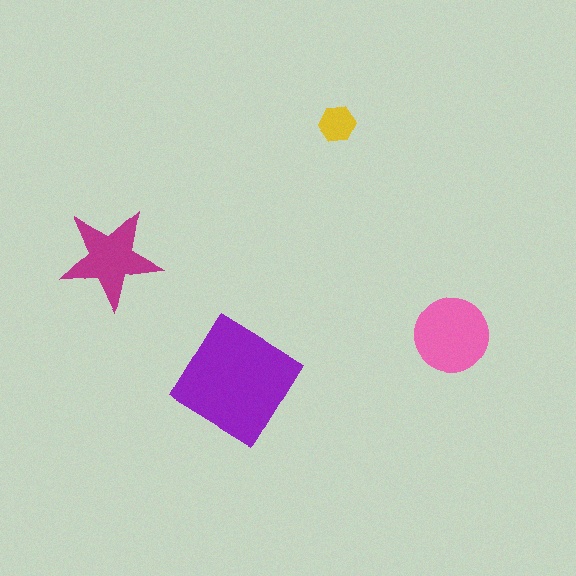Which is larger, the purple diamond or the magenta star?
The purple diamond.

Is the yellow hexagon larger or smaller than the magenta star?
Smaller.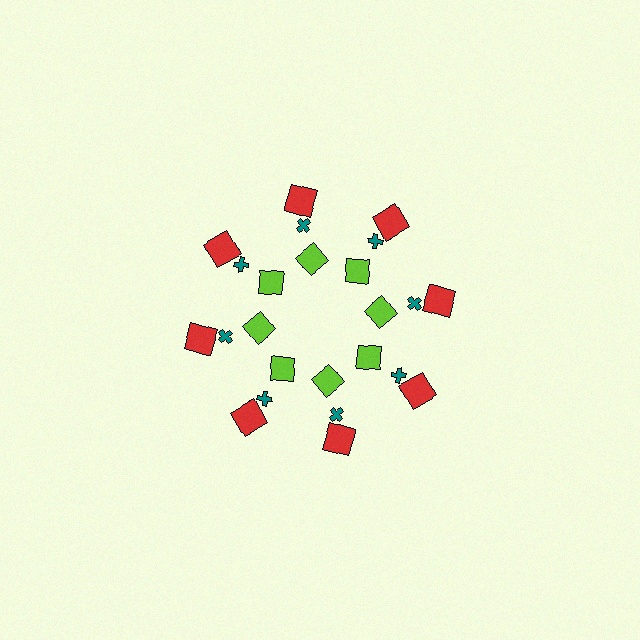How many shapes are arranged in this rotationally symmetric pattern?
There are 24 shapes, arranged in 8 groups of 3.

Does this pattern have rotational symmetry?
Yes, this pattern has 8-fold rotational symmetry. It looks the same after rotating 45 degrees around the center.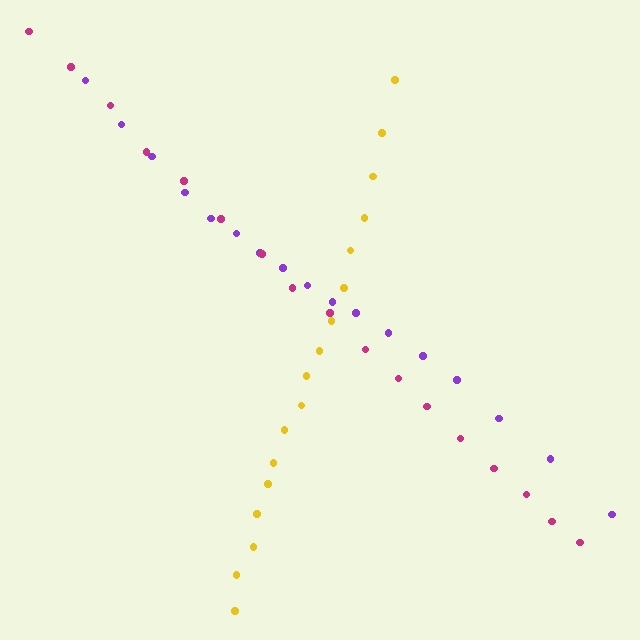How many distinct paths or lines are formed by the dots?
There are 3 distinct paths.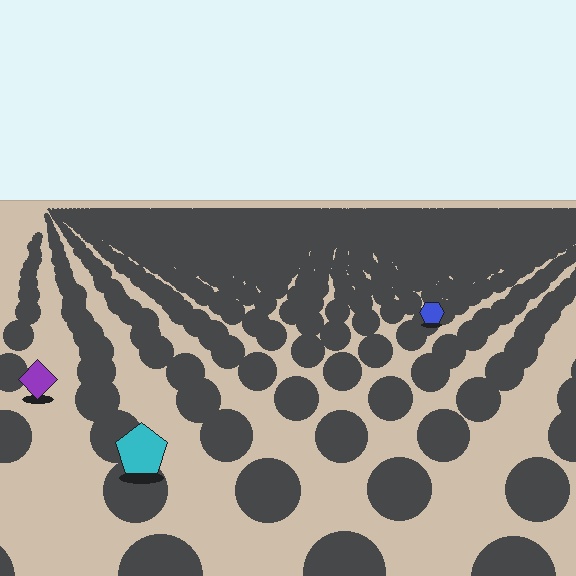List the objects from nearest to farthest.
From nearest to farthest: the cyan pentagon, the purple diamond, the blue hexagon.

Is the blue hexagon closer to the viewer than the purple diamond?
No. The purple diamond is closer — you can tell from the texture gradient: the ground texture is coarser near it.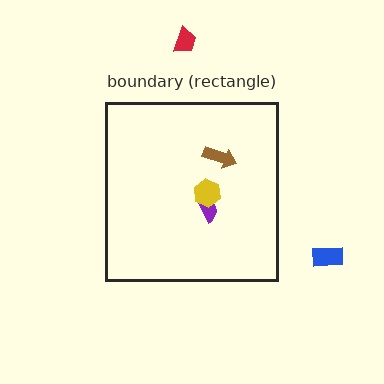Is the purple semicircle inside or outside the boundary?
Inside.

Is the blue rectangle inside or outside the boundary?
Outside.